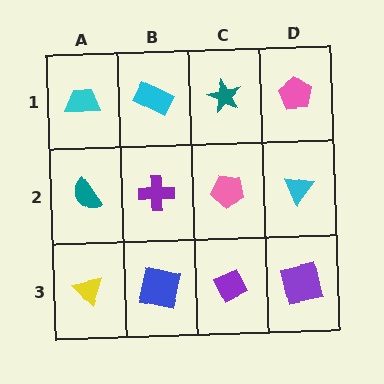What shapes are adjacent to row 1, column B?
A purple cross (row 2, column B), a cyan trapezoid (row 1, column A), a teal star (row 1, column C).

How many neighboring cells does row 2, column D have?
3.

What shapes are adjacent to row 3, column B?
A purple cross (row 2, column B), a yellow triangle (row 3, column A), a purple diamond (row 3, column C).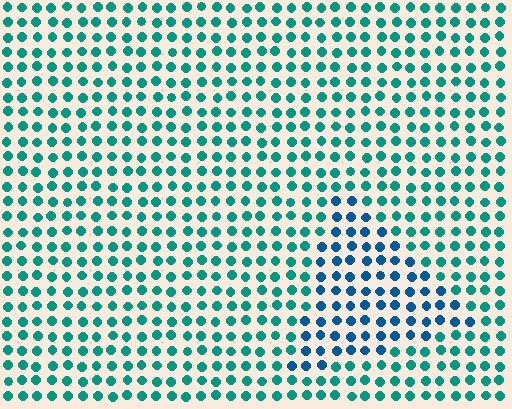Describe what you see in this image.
The image is filled with small teal elements in a uniform arrangement. A triangle-shaped region is visible where the elements are tinted to a slightly different hue, forming a subtle color boundary.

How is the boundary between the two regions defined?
The boundary is defined purely by a slight shift in hue (about 34 degrees). Spacing, size, and orientation are identical on both sides.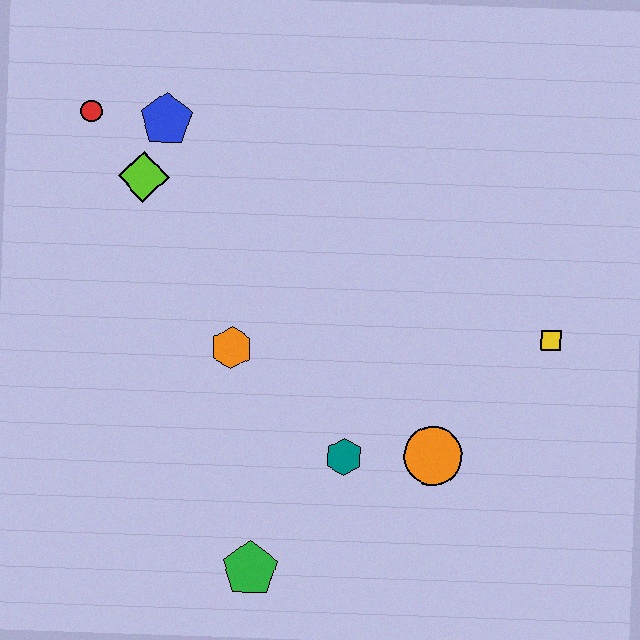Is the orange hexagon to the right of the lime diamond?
Yes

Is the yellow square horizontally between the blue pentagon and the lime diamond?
No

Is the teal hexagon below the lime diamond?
Yes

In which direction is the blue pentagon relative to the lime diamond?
The blue pentagon is above the lime diamond.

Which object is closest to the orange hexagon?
The teal hexagon is closest to the orange hexagon.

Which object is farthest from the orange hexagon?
The yellow square is farthest from the orange hexagon.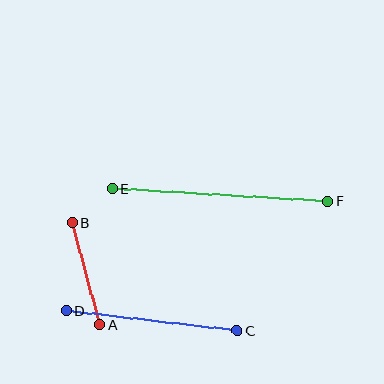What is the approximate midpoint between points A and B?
The midpoint is at approximately (86, 274) pixels.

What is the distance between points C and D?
The distance is approximately 172 pixels.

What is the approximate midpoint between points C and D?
The midpoint is at approximately (152, 321) pixels.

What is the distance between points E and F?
The distance is approximately 216 pixels.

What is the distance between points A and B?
The distance is approximately 106 pixels.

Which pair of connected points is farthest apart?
Points E and F are farthest apart.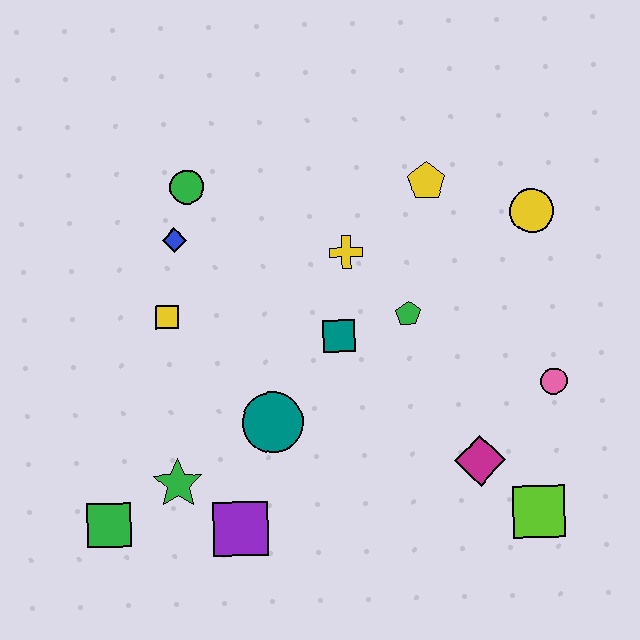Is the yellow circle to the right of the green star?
Yes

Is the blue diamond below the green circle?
Yes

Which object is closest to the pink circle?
The magenta diamond is closest to the pink circle.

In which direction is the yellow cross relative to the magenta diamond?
The yellow cross is above the magenta diamond.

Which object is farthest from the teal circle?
The yellow circle is farthest from the teal circle.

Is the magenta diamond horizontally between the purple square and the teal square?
No